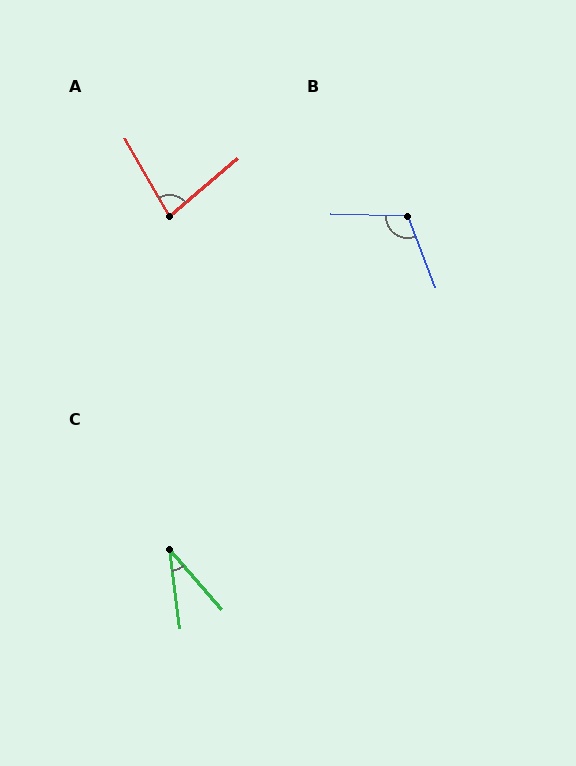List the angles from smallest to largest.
C (34°), A (80°), B (112°).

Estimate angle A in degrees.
Approximately 80 degrees.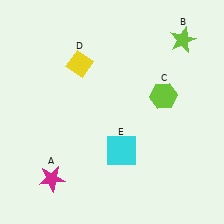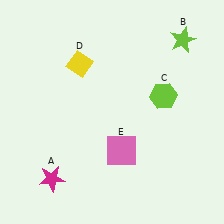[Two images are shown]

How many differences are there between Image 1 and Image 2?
There is 1 difference between the two images.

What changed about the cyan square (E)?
In Image 1, E is cyan. In Image 2, it changed to pink.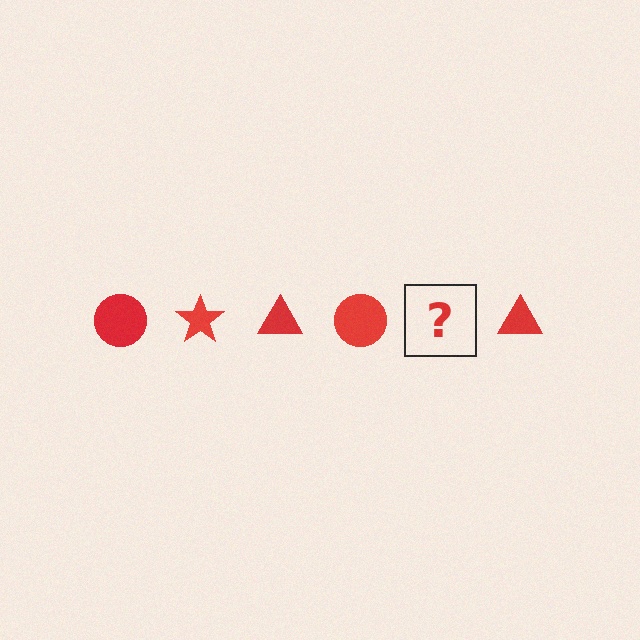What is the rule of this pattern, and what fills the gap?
The rule is that the pattern cycles through circle, star, triangle shapes in red. The gap should be filled with a red star.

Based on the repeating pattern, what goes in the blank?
The blank should be a red star.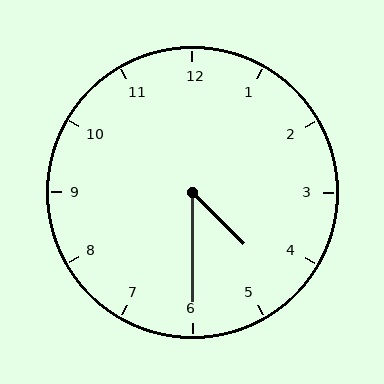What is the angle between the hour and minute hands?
Approximately 45 degrees.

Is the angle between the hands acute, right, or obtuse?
It is acute.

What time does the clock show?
4:30.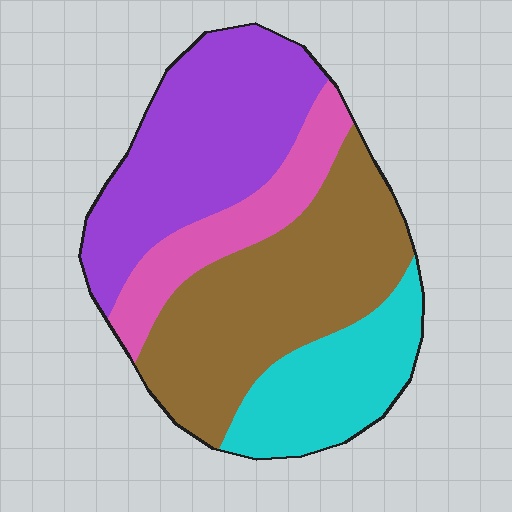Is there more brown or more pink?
Brown.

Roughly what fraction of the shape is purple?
Purple covers about 30% of the shape.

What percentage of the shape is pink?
Pink takes up about one eighth (1/8) of the shape.